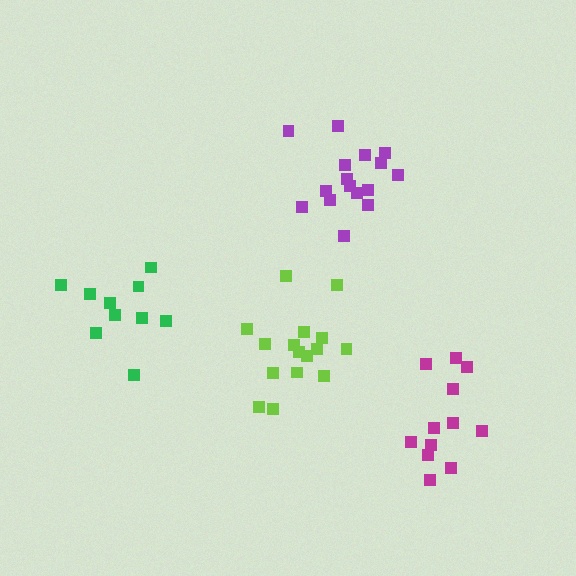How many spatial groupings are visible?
There are 4 spatial groupings.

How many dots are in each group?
Group 1: 12 dots, Group 2: 16 dots, Group 3: 16 dots, Group 4: 10 dots (54 total).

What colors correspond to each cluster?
The clusters are colored: magenta, lime, purple, green.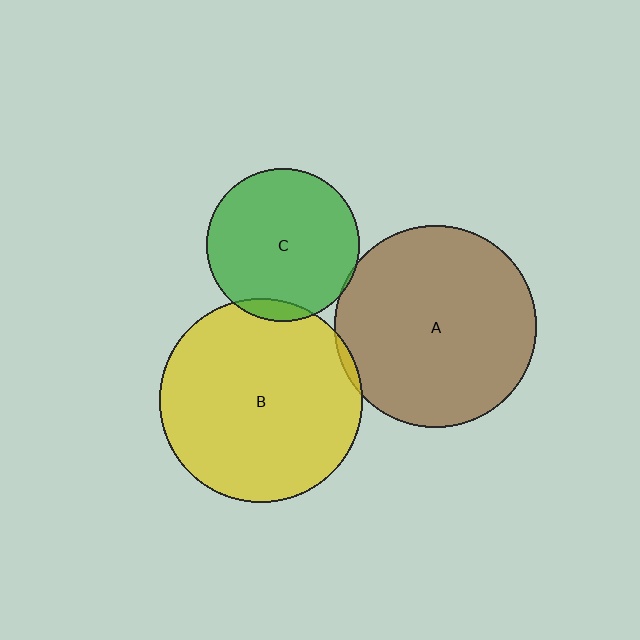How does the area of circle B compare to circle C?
Approximately 1.8 times.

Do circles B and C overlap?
Yes.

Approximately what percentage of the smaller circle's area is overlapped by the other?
Approximately 5%.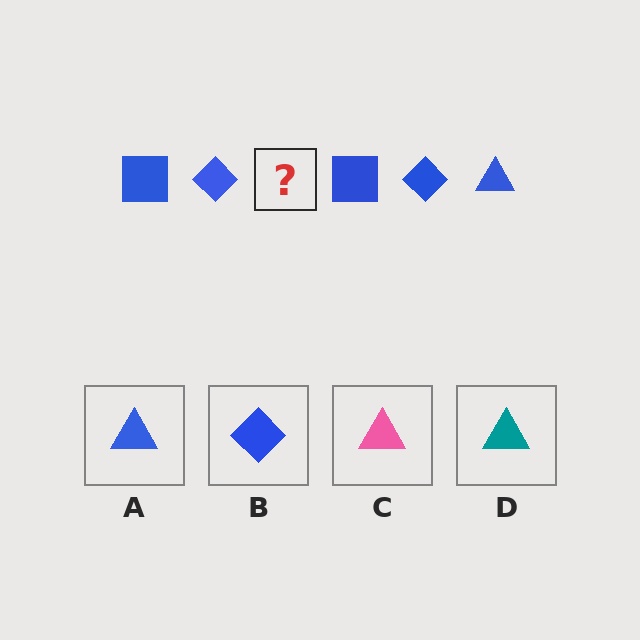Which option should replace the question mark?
Option A.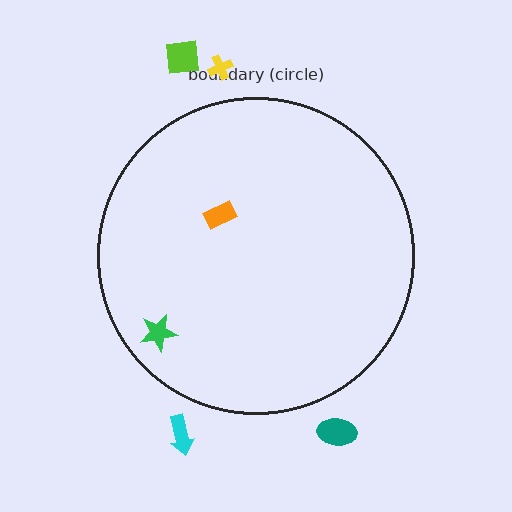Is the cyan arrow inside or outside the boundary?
Outside.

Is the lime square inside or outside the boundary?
Outside.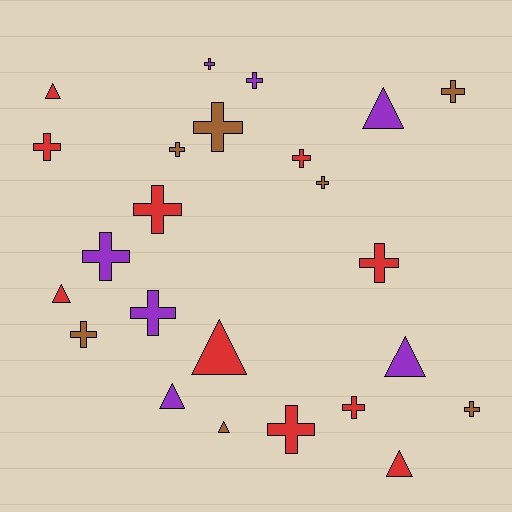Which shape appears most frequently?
Cross, with 16 objects.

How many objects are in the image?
There are 24 objects.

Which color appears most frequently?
Red, with 10 objects.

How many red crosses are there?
There are 6 red crosses.